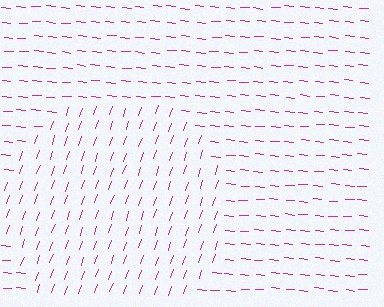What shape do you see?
I see a circle.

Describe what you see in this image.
The image is filled with small magenta line segments. A circle region in the image has lines oriented differently from the surrounding lines, creating a visible texture boundary.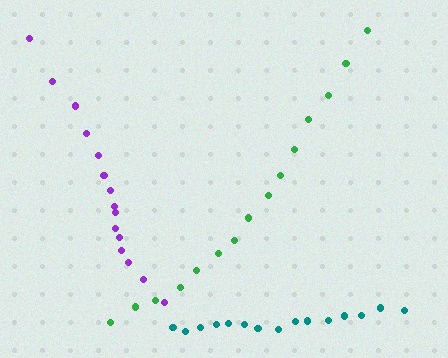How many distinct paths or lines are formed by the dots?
There are 3 distinct paths.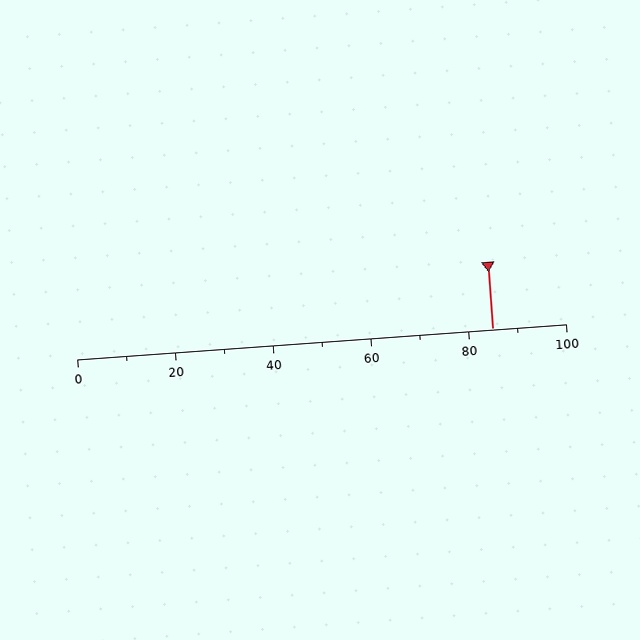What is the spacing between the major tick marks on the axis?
The major ticks are spaced 20 apart.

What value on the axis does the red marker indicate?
The marker indicates approximately 85.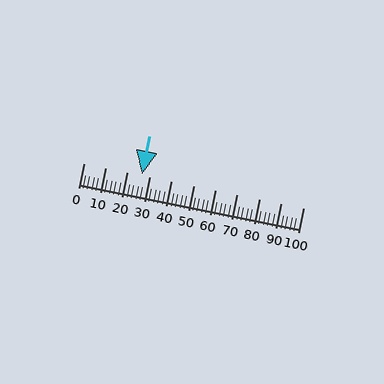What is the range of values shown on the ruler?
The ruler shows values from 0 to 100.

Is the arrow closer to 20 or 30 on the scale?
The arrow is closer to 30.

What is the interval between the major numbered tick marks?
The major tick marks are spaced 10 units apart.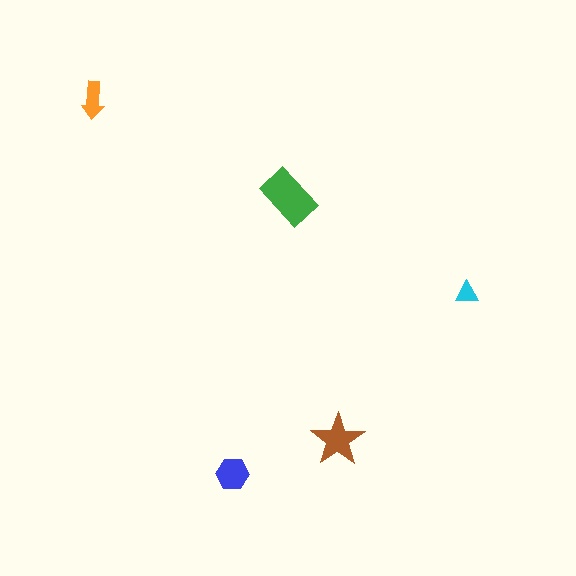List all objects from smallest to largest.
The cyan triangle, the orange arrow, the blue hexagon, the brown star, the green rectangle.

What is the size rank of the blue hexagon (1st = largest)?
3rd.